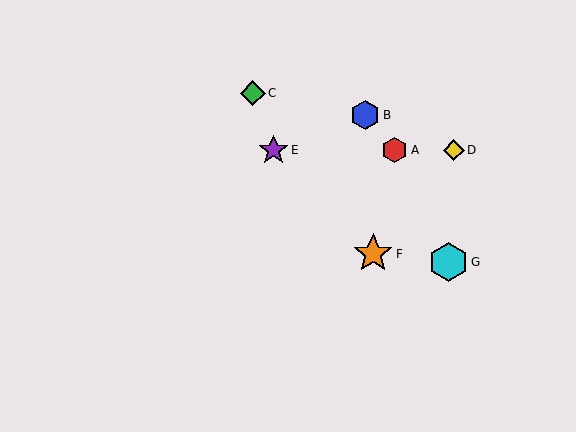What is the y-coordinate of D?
Object D is at y≈150.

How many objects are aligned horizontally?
3 objects (A, D, E) are aligned horizontally.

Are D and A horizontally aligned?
Yes, both are at y≈150.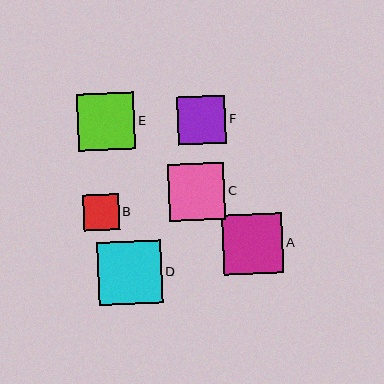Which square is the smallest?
Square B is the smallest with a size of approximately 36 pixels.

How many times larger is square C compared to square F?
Square C is approximately 1.2 times the size of square F.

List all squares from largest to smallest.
From largest to smallest: D, A, E, C, F, B.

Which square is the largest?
Square D is the largest with a size of approximately 64 pixels.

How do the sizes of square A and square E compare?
Square A and square E are approximately the same size.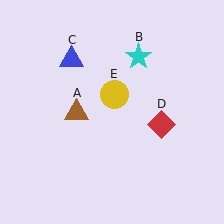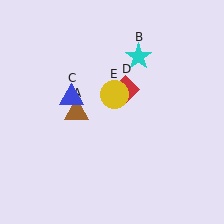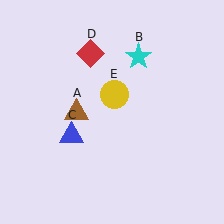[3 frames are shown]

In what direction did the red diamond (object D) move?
The red diamond (object D) moved up and to the left.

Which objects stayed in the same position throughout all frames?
Brown triangle (object A) and cyan star (object B) and yellow circle (object E) remained stationary.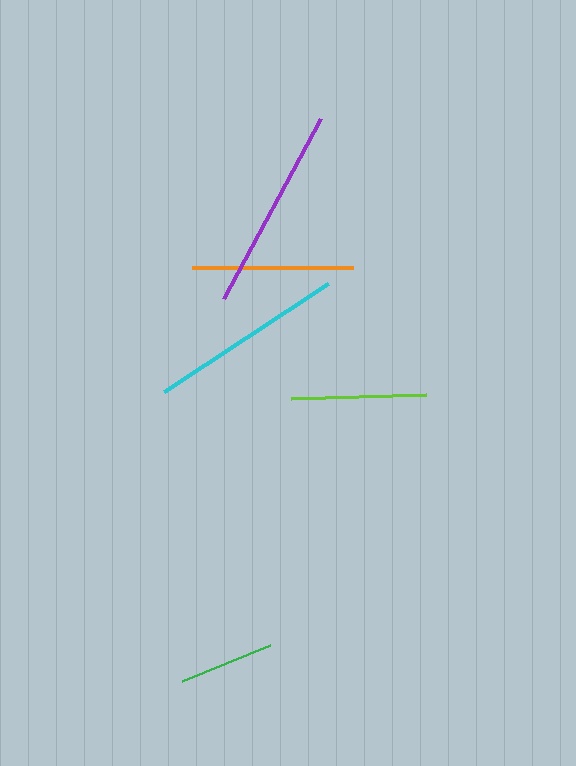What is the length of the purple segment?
The purple segment is approximately 205 pixels long.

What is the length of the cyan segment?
The cyan segment is approximately 196 pixels long.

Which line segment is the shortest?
The green line is the shortest at approximately 95 pixels.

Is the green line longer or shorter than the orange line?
The orange line is longer than the green line.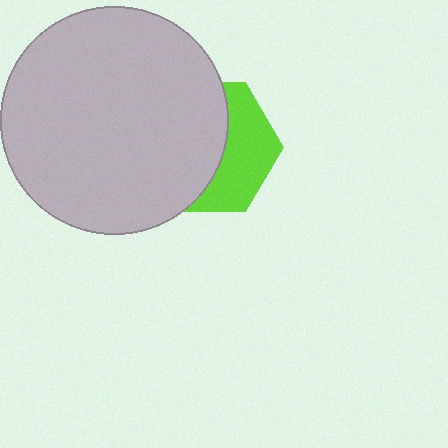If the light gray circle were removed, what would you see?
You would see the complete lime hexagon.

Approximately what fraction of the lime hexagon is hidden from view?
Roughly 59% of the lime hexagon is hidden behind the light gray circle.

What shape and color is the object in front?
The object in front is a light gray circle.